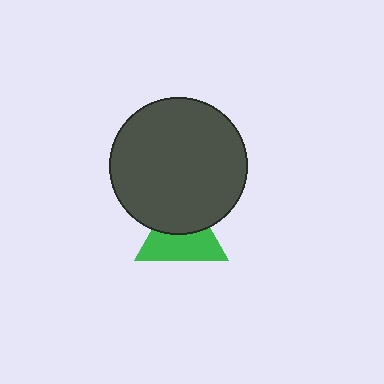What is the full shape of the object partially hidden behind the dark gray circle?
The partially hidden object is a green triangle.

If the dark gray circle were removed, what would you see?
You would see the complete green triangle.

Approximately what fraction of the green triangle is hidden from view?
Roughly 43% of the green triangle is hidden behind the dark gray circle.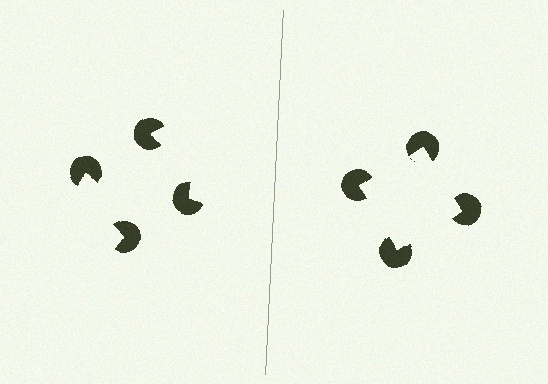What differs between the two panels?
The pac-man discs are positioned identically on both sides; only the wedge orientations differ. On the right they align to a square; on the left they are misaligned.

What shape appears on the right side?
An illusory square.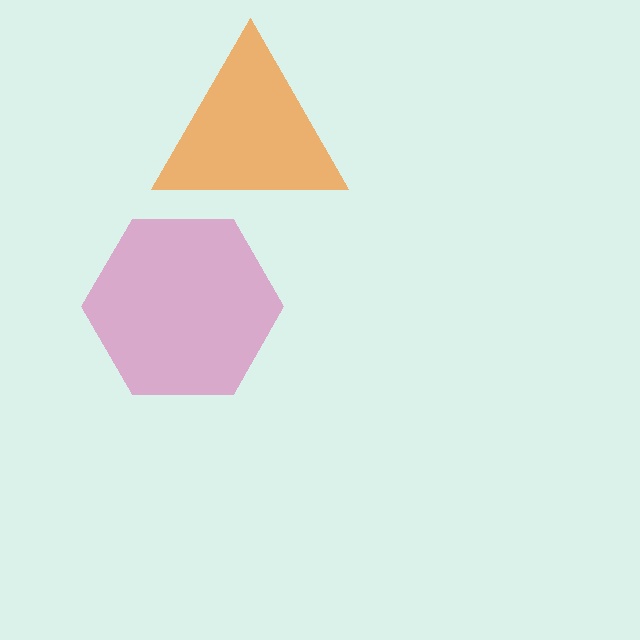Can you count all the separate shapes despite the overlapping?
Yes, there are 2 separate shapes.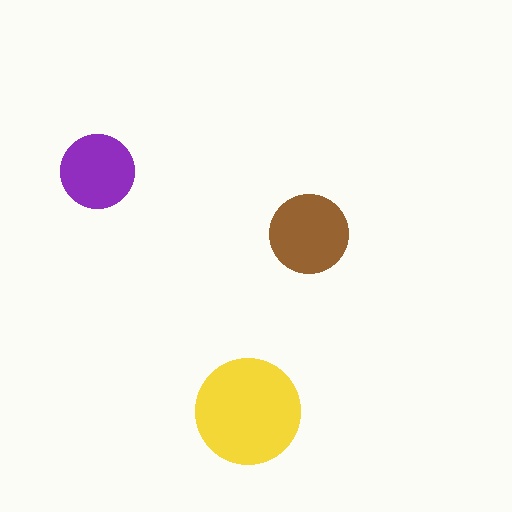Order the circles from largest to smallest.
the yellow one, the brown one, the purple one.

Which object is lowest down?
The yellow circle is bottommost.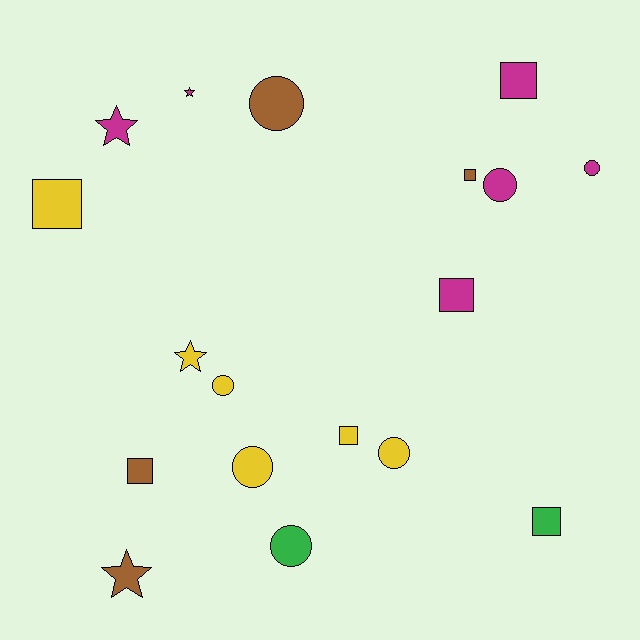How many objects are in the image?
There are 18 objects.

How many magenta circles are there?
There are 2 magenta circles.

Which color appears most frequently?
Yellow, with 6 objects.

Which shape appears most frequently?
Square, with 7 objects.